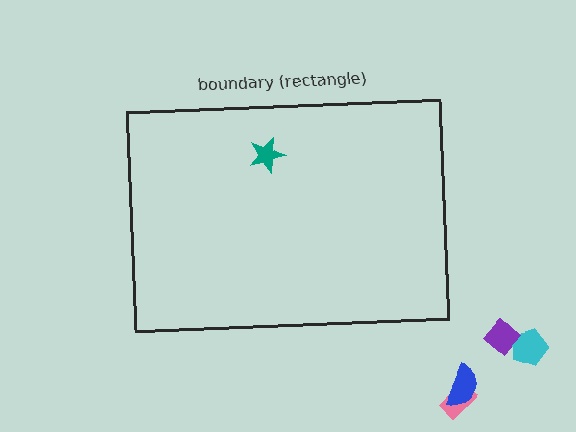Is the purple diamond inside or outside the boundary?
Outside.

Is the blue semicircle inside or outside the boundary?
Outside.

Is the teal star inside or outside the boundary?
Inside.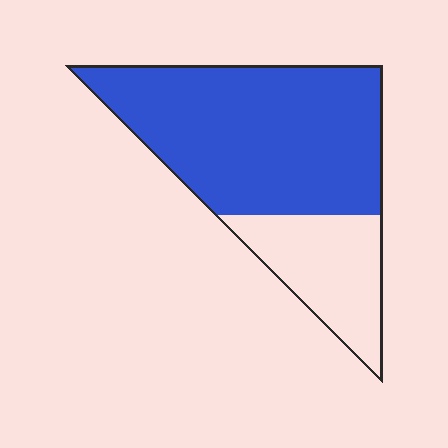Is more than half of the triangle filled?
Yes.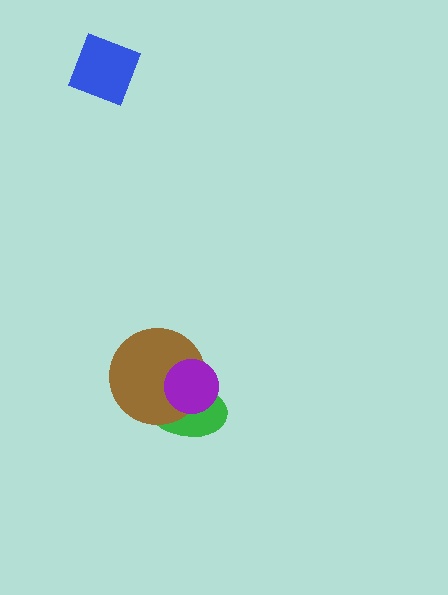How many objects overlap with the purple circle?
2 objects overlap with the purple circle.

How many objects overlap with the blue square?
0 objects overlap with the blue square.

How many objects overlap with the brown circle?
2 objects overlap with the brown circle.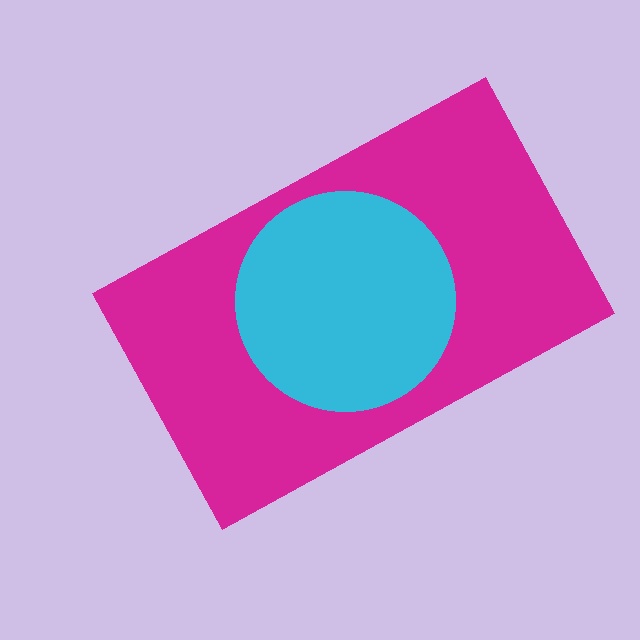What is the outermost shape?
The magenta rectangle.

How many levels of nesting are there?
2.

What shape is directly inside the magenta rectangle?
The cyan circle.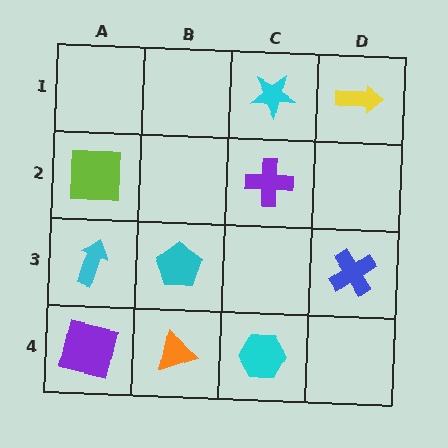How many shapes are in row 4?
3 shapes.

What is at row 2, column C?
A purple cross.